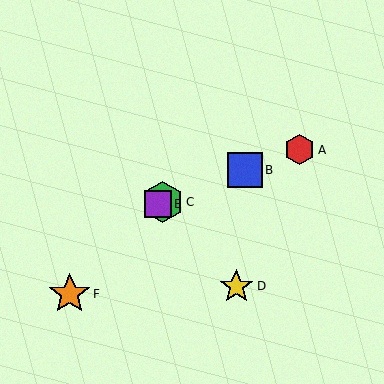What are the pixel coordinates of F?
Object F is at (70, 294).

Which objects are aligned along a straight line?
Objects A, B, C, E are aligned along a straight line.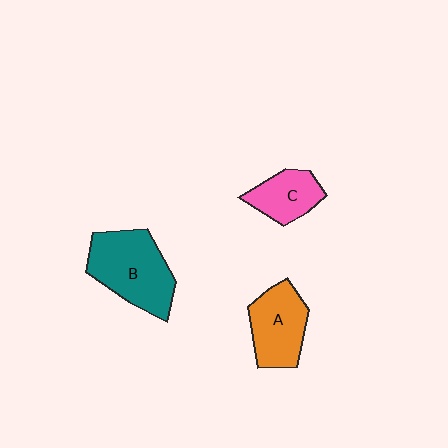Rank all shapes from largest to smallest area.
From largest to smallest: B (teal), A (orange), C (pink).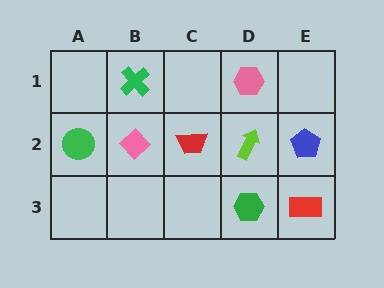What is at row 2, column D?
A lime arrow.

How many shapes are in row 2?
5 shapes.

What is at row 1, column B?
A green cross.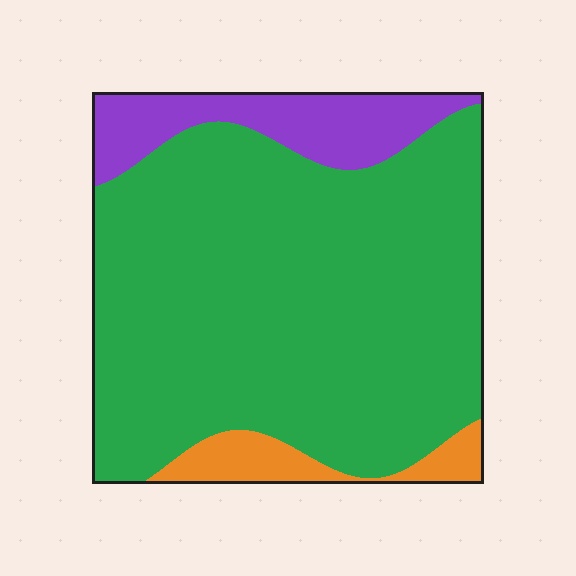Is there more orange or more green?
Green.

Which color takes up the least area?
Orange, at roughly 5%.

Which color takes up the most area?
Green, at roughly 80%.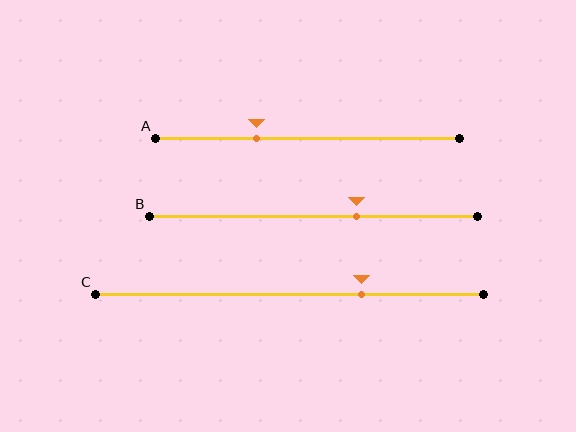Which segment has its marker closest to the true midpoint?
Segment B has its marker closest to the true midpoint.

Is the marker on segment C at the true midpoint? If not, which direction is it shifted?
No, the marker on segment C is shifted to the right by about 19% of the segment length.